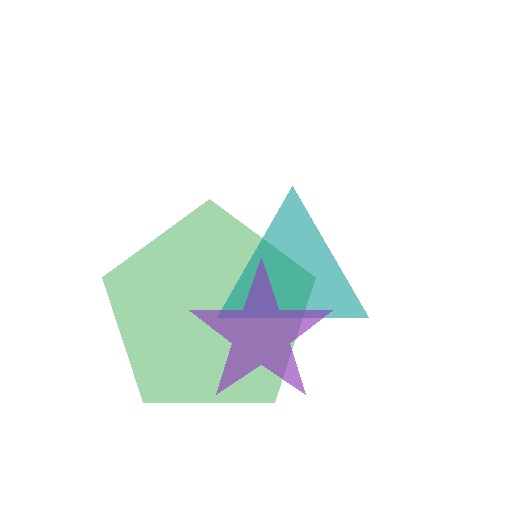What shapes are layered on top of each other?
The layered shapes are: a green pentagon, a teal triangle, a purple star.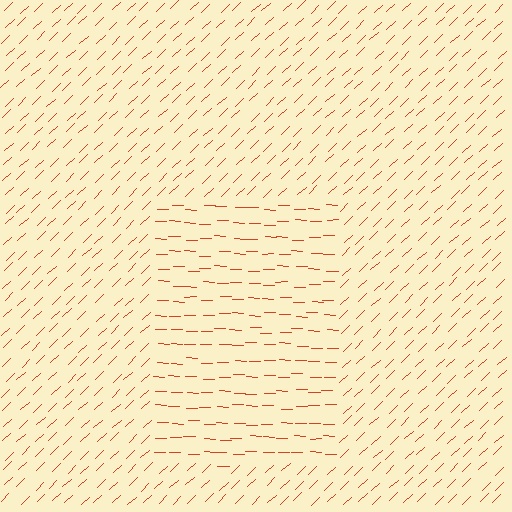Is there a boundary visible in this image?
Yes, there is a texture boundary formed by a change in line orientation.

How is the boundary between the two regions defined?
The boundary is defined purely by a change in line orientation (approximately 45 degrees difference). All lines are the same color and thickness.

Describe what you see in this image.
The image is filled with small red line segments. A rectangle region in the image has lines oriented differently from the surrounding lines, creating a visible texture boundary.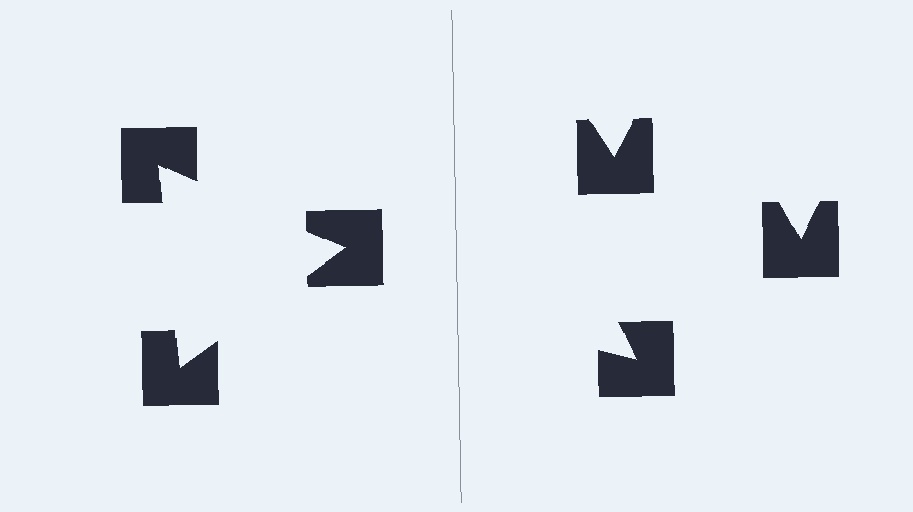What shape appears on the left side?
An illusory triangle.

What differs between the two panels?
The notched squares are positioned identically on both sides; only the wedge orientations differ. On the left they align to a triangle; on the right they are misaligned.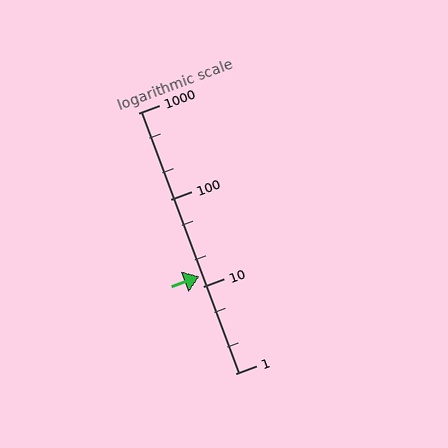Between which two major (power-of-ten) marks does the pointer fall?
The pointer is between 10 and 100.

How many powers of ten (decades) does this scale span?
The scale spans 3 decades, from 1 to 1000.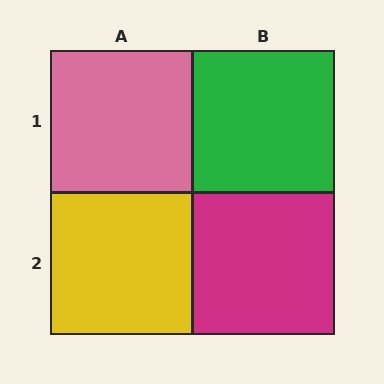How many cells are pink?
1 cell is pink.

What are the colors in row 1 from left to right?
Pink, green.